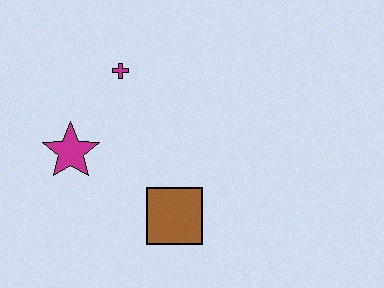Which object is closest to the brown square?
The magenta star is closest to the brown square.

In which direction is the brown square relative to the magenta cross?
The brown square is below the magenta cross.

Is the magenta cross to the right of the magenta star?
Yes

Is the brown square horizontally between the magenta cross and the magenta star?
No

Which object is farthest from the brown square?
The magenta cross is farthest from the brown square.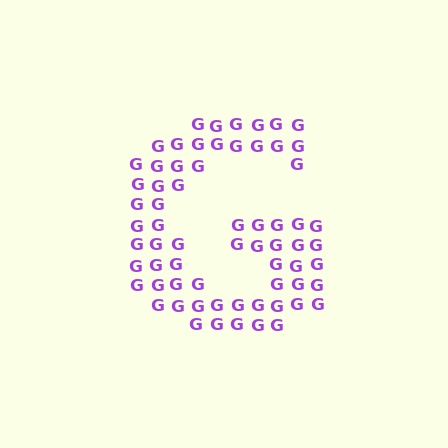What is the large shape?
The large shape is the letter G.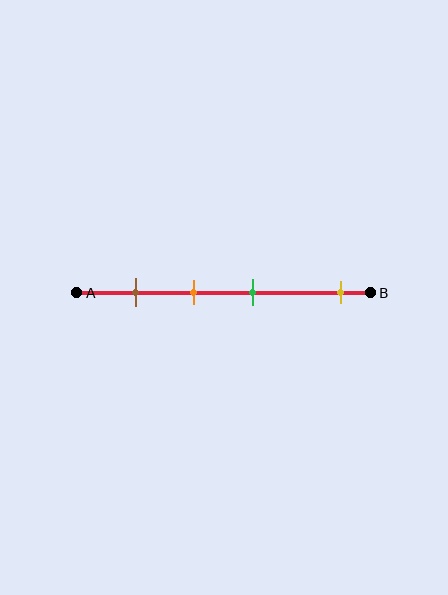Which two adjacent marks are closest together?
The orange and green marks are the closest adjacent pair.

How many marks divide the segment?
There are 4 marks dividing the segment.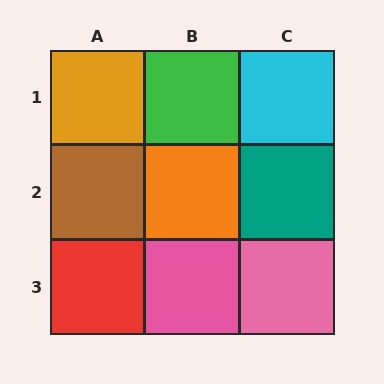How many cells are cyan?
1 cell is cyan.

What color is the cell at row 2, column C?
Teal.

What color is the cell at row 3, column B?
Pink.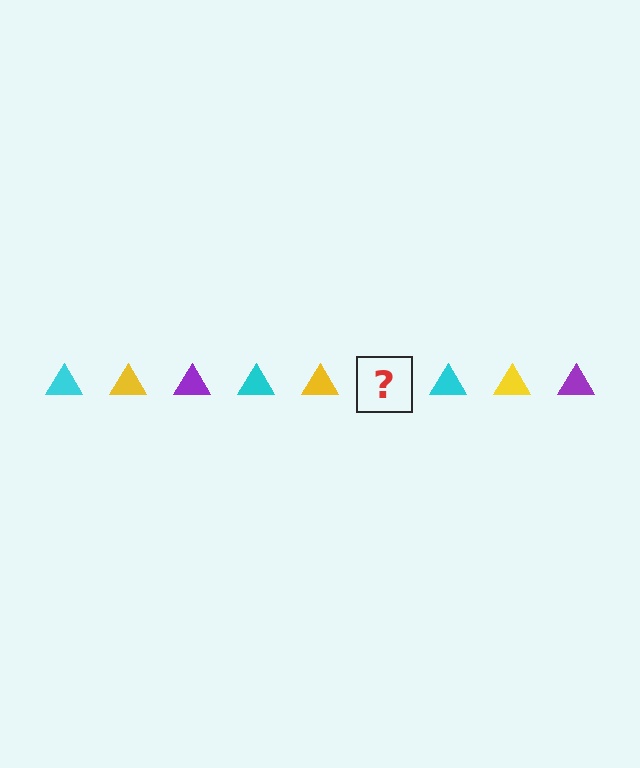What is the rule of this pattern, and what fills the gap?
The rule is that the pattern cycles through cyan, yellow, purple triangles. The gap should be filled with a purple triangle.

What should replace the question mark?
The question mark should be replaced with a purple triangle.